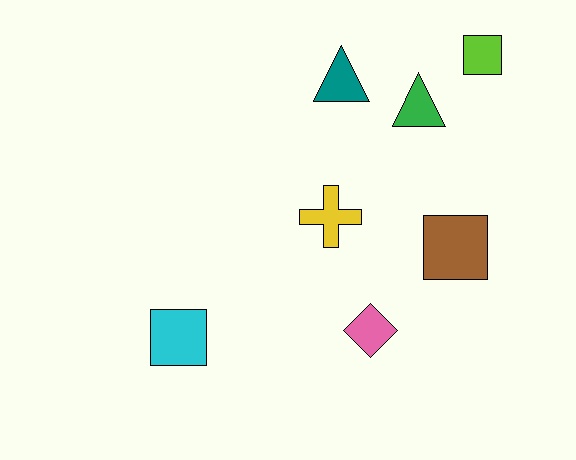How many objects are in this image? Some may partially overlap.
There are 7 objects.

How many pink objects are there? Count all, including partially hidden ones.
There is 1 pink object.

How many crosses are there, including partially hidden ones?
There is 1 cross.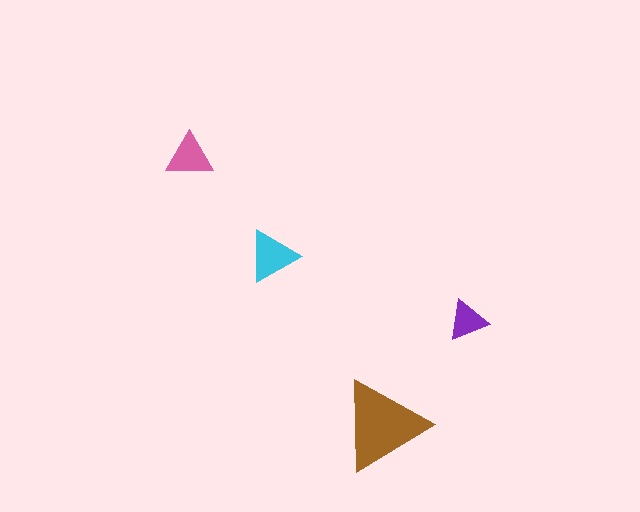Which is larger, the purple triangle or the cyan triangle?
The cyan one.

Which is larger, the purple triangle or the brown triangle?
The brown one.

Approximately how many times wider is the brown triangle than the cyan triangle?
About 1.5 times wider.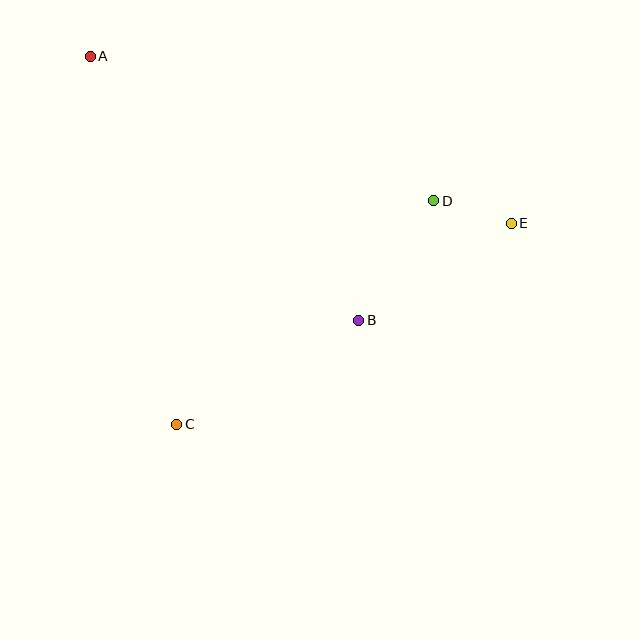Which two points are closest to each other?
Points D and E are closest to each other.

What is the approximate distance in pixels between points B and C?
The distance between B and C is approximately 209 pixels.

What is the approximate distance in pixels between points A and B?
The distance between A and B is approximately 377 pixels.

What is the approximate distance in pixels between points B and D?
The distance between B and D is approximately 142 pixels.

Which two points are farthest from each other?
Points A and E are farthest from each other.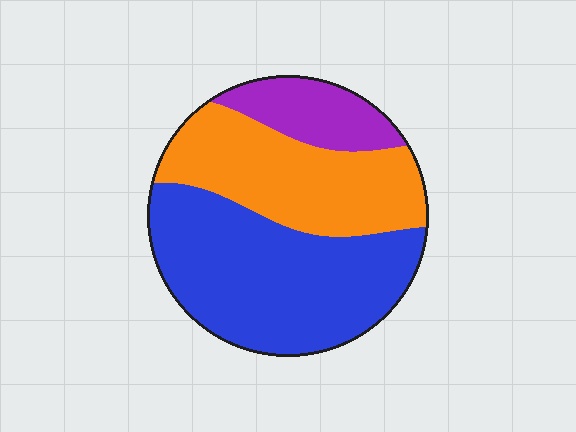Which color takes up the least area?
Purple, at roughly 15%.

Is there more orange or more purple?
Orange.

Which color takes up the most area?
Blue, at roughly 50%.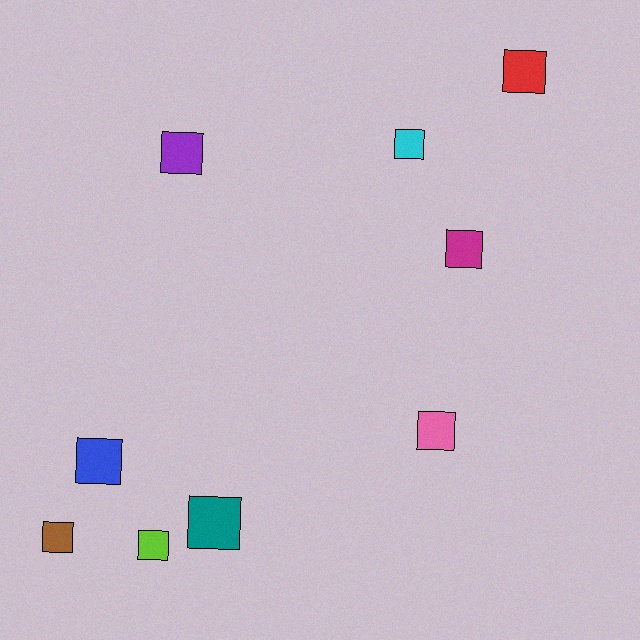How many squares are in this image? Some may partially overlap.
There are 9 squares.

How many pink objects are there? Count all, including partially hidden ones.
There is 1 pink object.